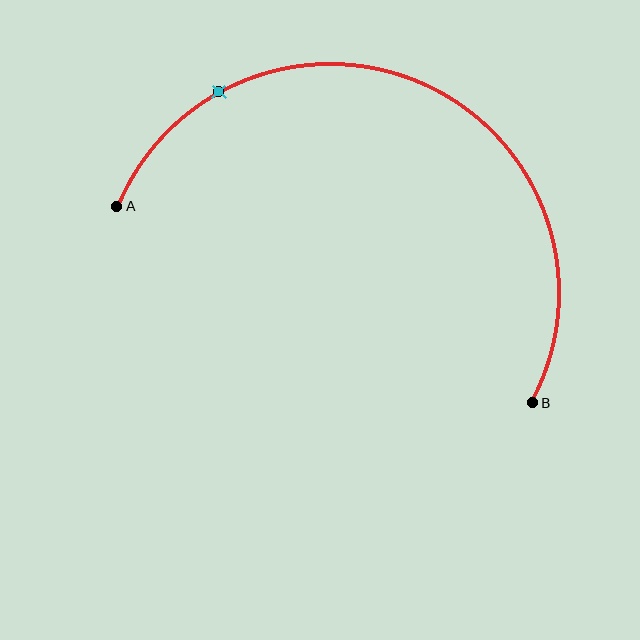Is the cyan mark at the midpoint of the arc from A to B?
No. The cyan mark lies on the arc but is closer to endpoint A. The arc midpoint would be at the point on the curve equidistant along the arc from both A and B.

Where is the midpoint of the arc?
The arc midpoint is the point on the curve farthest from the straight line joining A and B. It sits above that line.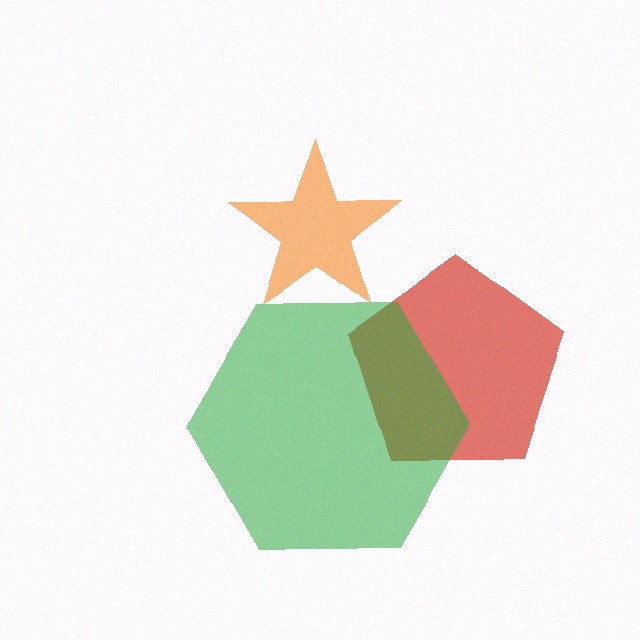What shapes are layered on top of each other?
The layered shapes are: a red pentagon, a green hexagon, an orange star.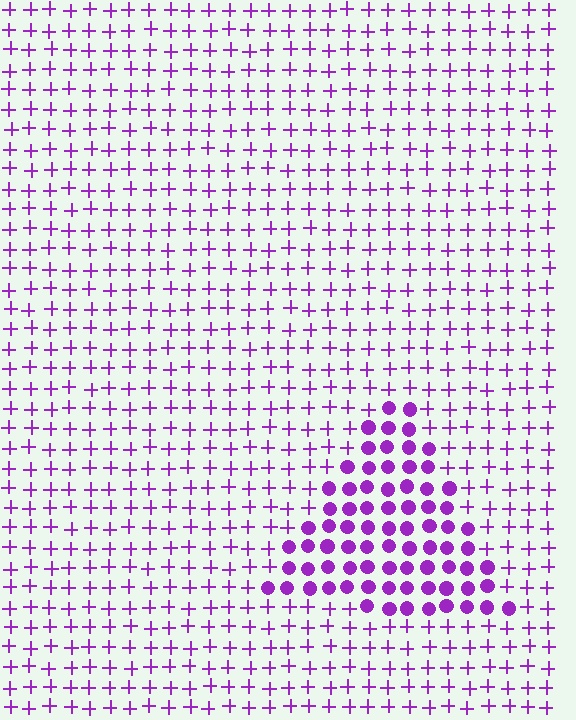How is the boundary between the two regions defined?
The boundary is defined by a change in element shape: circles inside vs. plus signs outside. All elements share the same color and spacing.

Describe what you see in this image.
The image is filled with small purple elements arranged in a uniform grid. A triangle-shaped region contains circles, while the surrounding area contains plus signs. The boundary is defined purely by the change in element shape.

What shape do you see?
I see a triangle.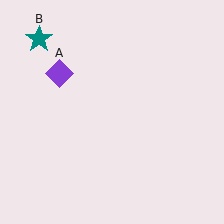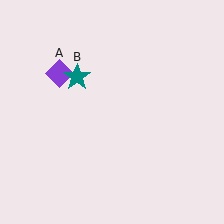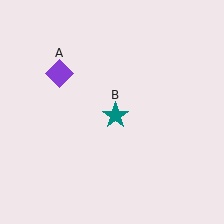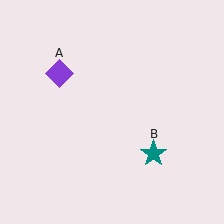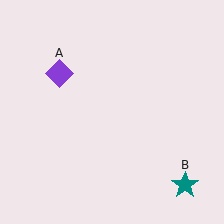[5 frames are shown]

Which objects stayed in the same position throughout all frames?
Purple diamond (object A) remained stationary.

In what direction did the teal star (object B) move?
The teal star (object B) moved down and to the right.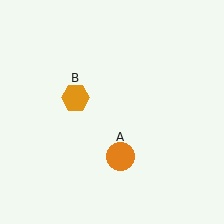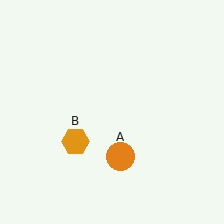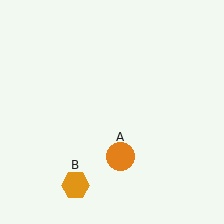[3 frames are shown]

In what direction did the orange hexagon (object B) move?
The orange hexagon (object B) moved down.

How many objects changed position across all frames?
1 object changed position: orange hexagon (object B).